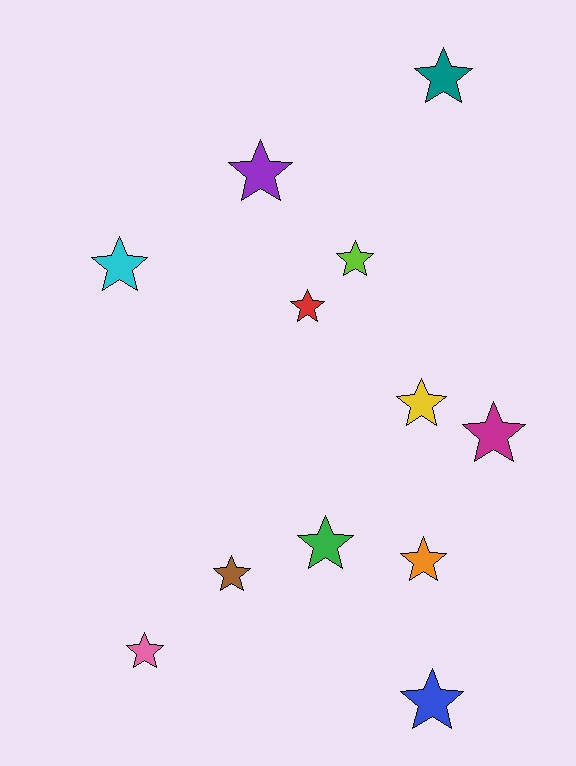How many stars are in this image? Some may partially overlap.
There are 12 stars.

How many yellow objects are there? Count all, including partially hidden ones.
There is 1 yellow object.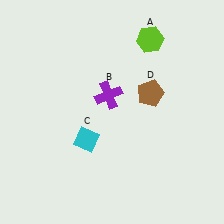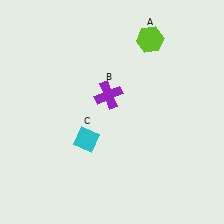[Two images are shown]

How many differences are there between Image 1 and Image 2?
There is 1 difference between the two images.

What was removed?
The brown pentagon (D) was removed in Image 2.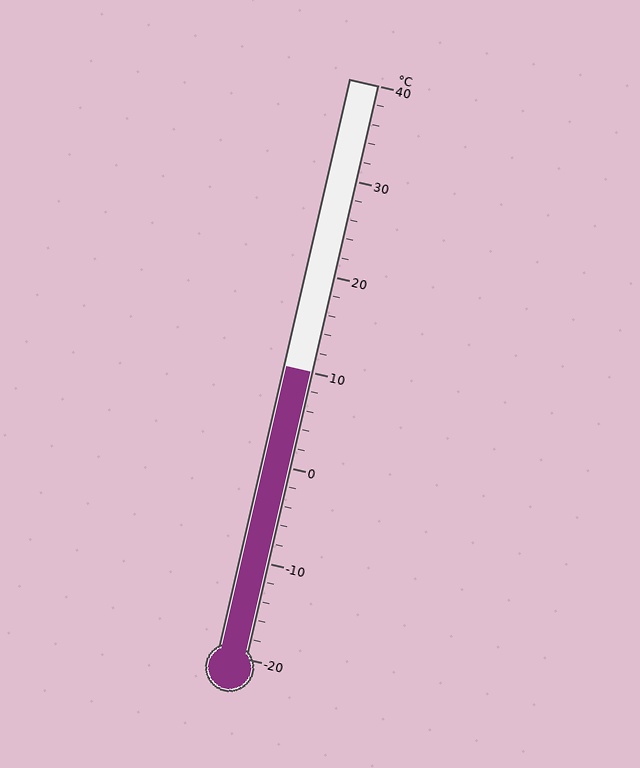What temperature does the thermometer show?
The thermometer shows approximately 10°C.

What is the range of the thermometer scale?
The thermometer scale ranges from -20°C to 40°C.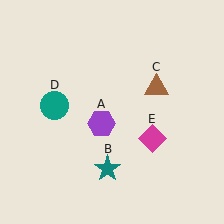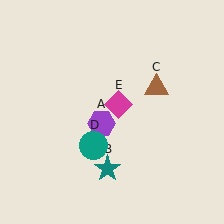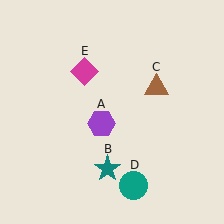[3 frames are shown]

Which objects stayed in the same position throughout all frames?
Purple hexagon (object A) and teal star (object B) and brown triangle (object C) remained stationary.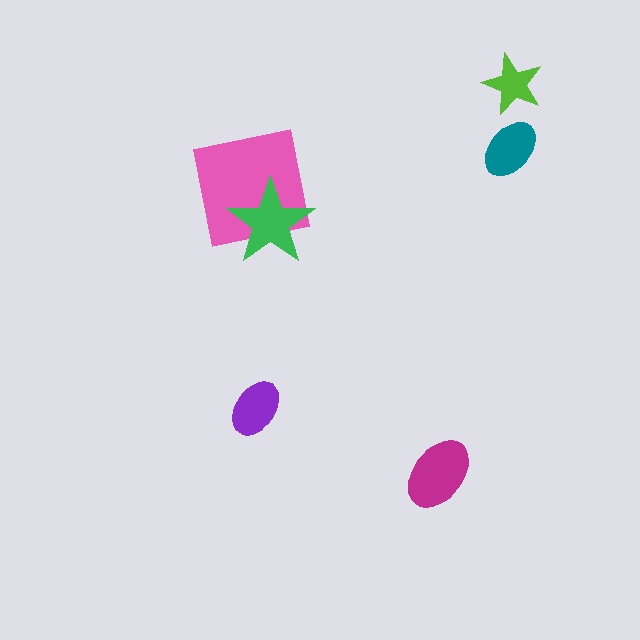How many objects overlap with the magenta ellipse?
0 objects overlap with the magenta ellipse.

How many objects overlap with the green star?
1 object overlaps with the green star.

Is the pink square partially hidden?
Yes, it is partially covered by another shape.